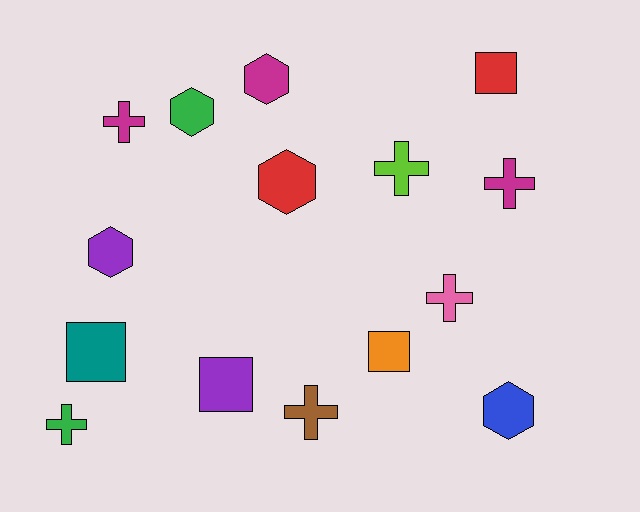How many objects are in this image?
There are 15 objects.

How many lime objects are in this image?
There is 1 lime object.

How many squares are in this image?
There are 4 squares.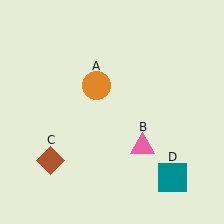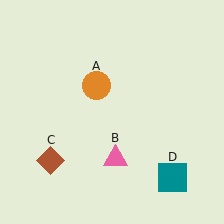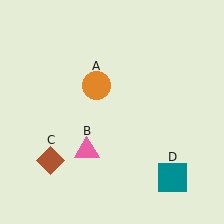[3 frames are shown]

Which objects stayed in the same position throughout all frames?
Orange circle (object A) and brown diamond (object C) and teal square (object D) remained stationary.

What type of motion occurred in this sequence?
The pink triangle (object B) rotated clockwise around the center of the scene.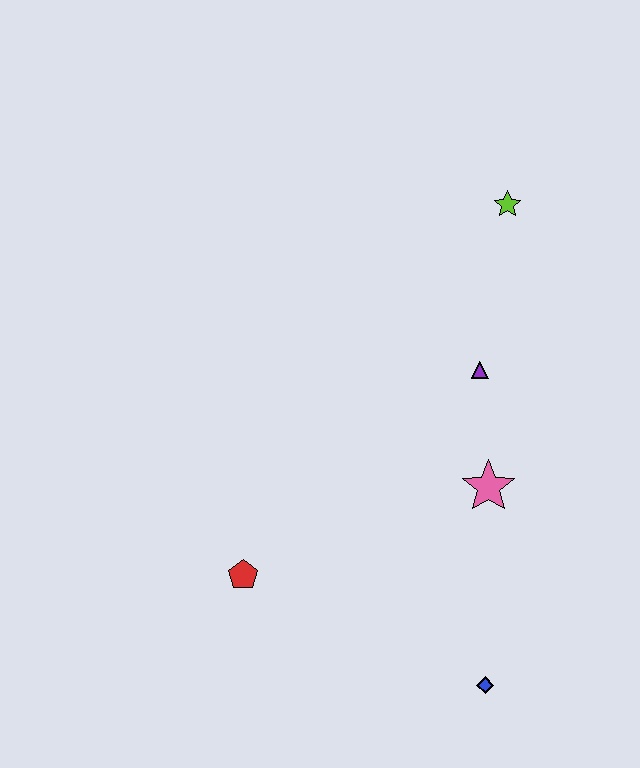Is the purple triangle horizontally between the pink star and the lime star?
No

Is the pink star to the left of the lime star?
Yes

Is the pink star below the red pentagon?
No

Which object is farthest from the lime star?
The blue diamond is farthest from the lime star.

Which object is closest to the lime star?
The purple triangle is closest to the lime star.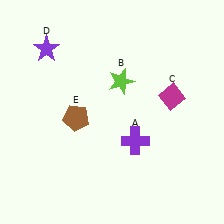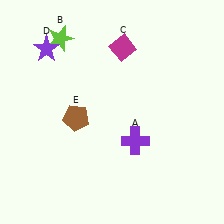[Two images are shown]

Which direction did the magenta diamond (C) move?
The magenta diamond (C) moved left.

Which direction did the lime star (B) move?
The lime star (B) moved left.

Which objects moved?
The objects that moved are: the lime star (B), the magenta diamond (C).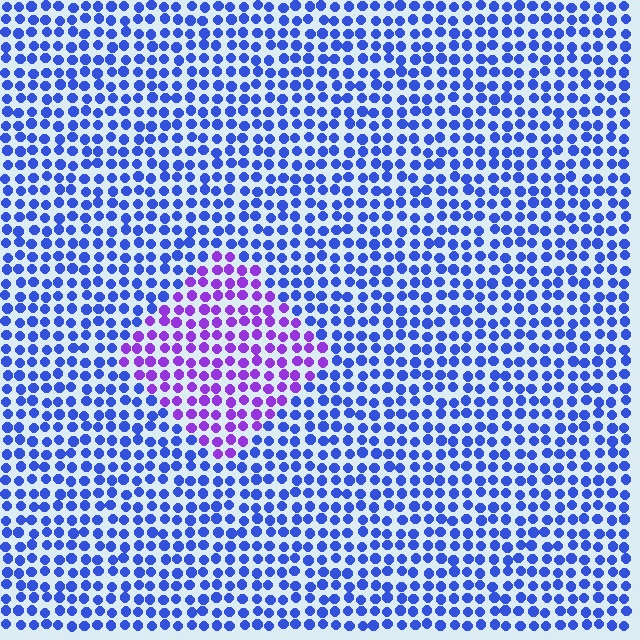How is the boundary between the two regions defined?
The boundary is defined purely by a slight shift in hue (about 46 degrees). Spacing, size, and orientation are identical on both sides.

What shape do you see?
I see a diamond.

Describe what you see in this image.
The image is filled with small blue elements in a uniform arrangement. A diamond-shaped region is visible where the elements are tinted to a slightly different hue, forming a subtle color boundary.